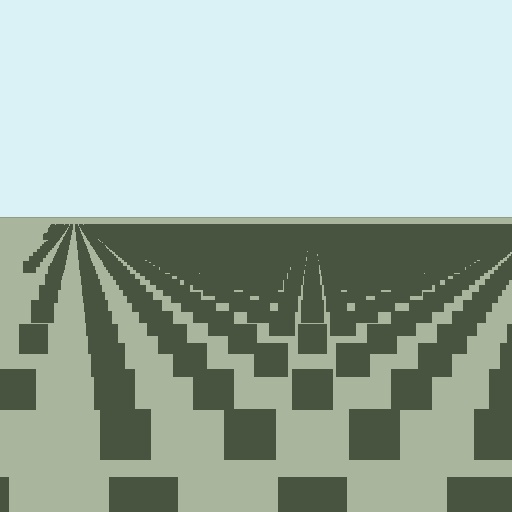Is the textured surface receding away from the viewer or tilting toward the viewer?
The surface is receding away from the viewer. Texture elements get smaller and denser toward the top.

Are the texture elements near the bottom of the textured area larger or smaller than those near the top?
Larger. Near the bottom, elements are closer to the viewer and appear at a bigger on-screen size.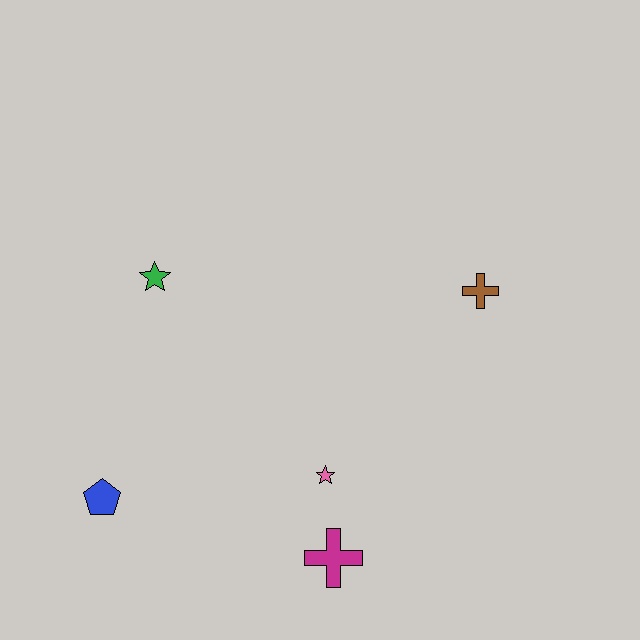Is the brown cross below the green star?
Yes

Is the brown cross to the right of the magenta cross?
Yes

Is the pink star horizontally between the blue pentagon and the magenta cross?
Yes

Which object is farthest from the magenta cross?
The green star is farthest from the magenta cross.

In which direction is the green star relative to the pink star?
The green star is above the pink star.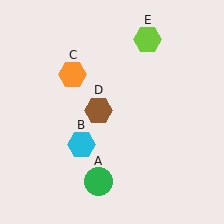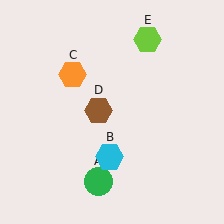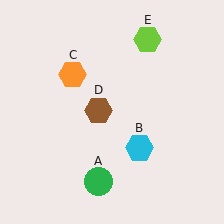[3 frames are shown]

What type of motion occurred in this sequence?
The cyan hexagon (object B) rotated counterclockwise around the center of the scene.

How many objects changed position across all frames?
1 object changed position: cyan hexagon (object B).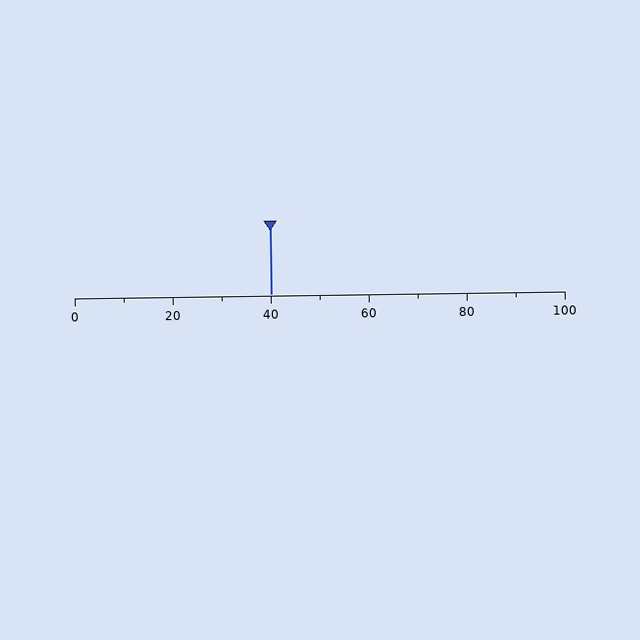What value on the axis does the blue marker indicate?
The marker indicates approximately 40.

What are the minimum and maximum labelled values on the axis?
The axis runs from 0 to 100.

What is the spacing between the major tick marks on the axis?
The major ticks are spaced 20 apart.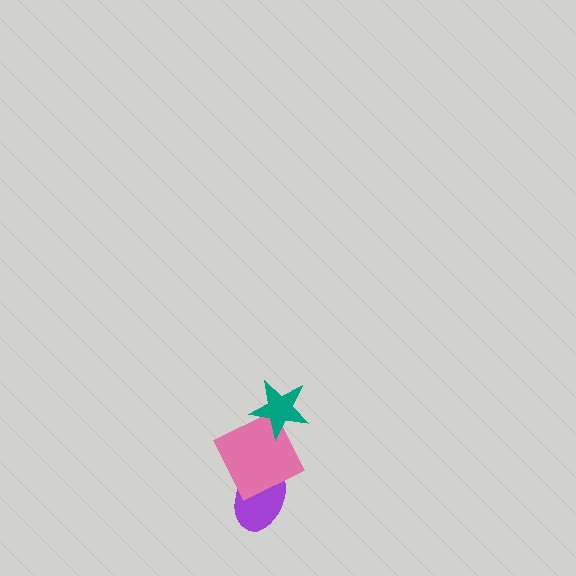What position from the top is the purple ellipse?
The purple ellipse is 3rd from the top.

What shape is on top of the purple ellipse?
The pink square is on top of the purple ellipse.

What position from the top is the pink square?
The pink square is 2nd from the top.